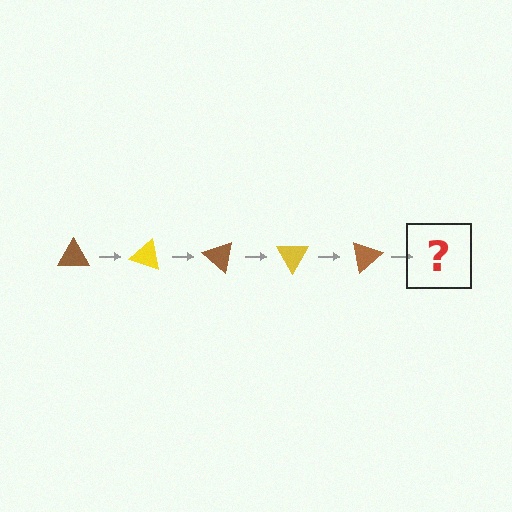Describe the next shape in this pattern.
It should be a yellow triangle, rotated 100 degrees from the start.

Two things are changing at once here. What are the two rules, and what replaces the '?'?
The two rules are that it rotates 20 degrees each step and the color cycles through brown and yellow. The '?' should be a yellow triangle, rotated 100 degrees from the start.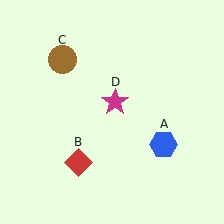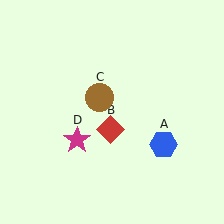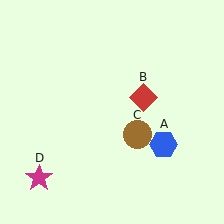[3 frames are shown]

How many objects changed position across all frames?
3 objects changed position: red diamond (object B), brown circle (object C), magenta star (object D).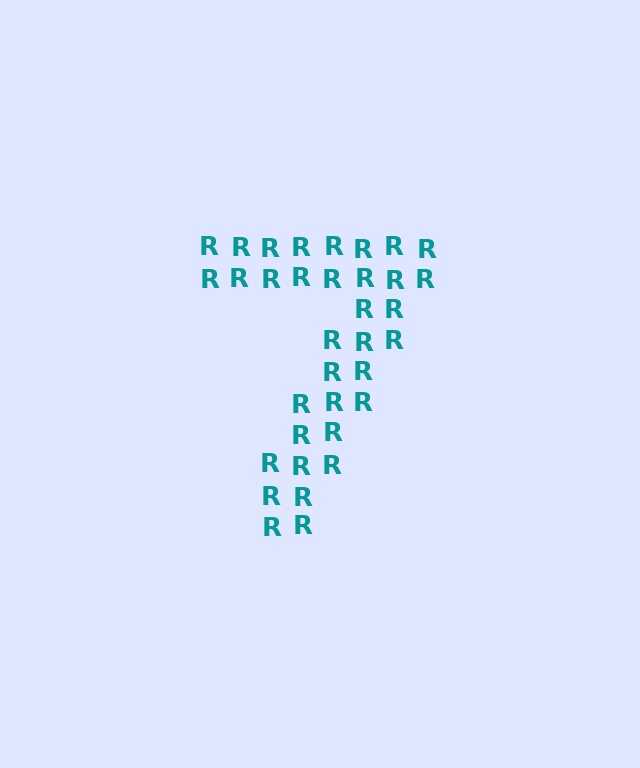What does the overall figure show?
The overall figure shows the digit 7.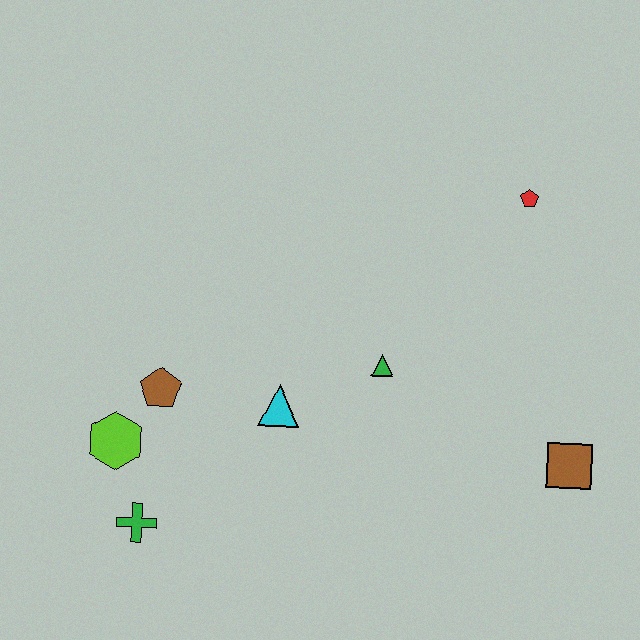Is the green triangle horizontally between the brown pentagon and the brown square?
Yes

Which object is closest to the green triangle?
The cyan triangle is closest to the green triangle.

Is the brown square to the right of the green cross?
Yes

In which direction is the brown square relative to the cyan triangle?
The brown square is to the right of the cyan triangle.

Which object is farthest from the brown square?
The lime hexagon is farthest from the brown square.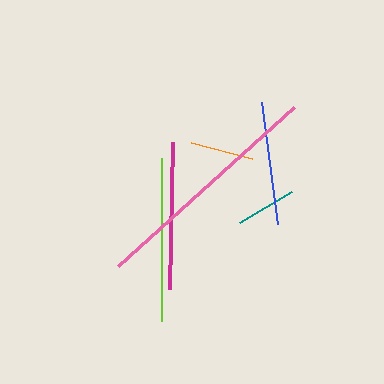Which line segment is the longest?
The pink line is the longest at approximately 237 pixels.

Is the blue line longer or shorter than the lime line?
The lime line is longer than the blue line.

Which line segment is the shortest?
The teal line is the shortest at approximately 61 pixels.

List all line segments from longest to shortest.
From longest to shortest: pink, lime, magenta, blue, orange, teal.